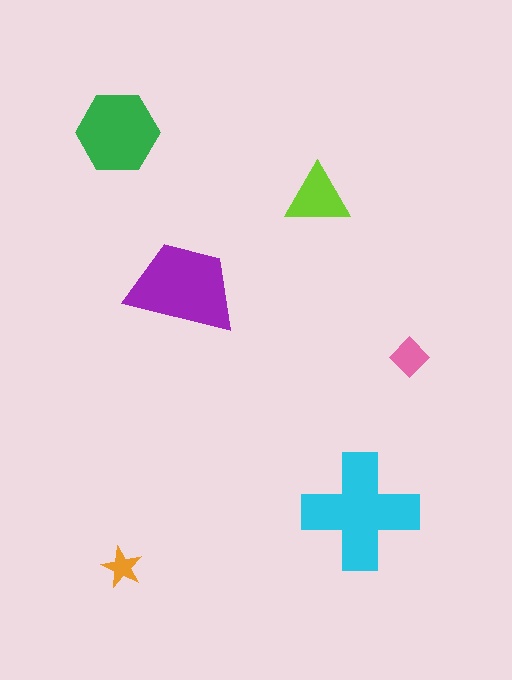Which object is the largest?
The cyan cross.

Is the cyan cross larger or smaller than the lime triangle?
Larger.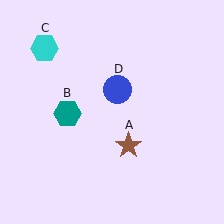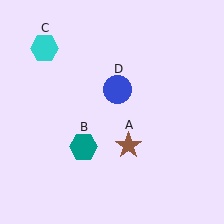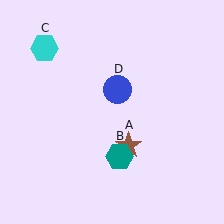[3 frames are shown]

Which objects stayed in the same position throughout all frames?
Brown star (object A) and cyan hexagon (object C) and blue circle (object D) remained stationary.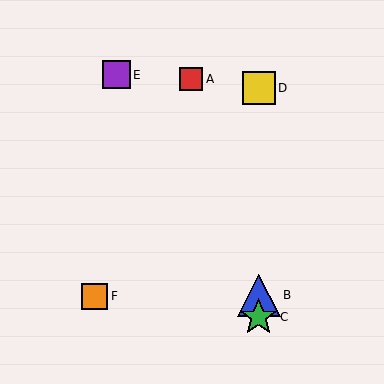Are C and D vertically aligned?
Yes, both are at x≈259.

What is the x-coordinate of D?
Object D is at x≈259.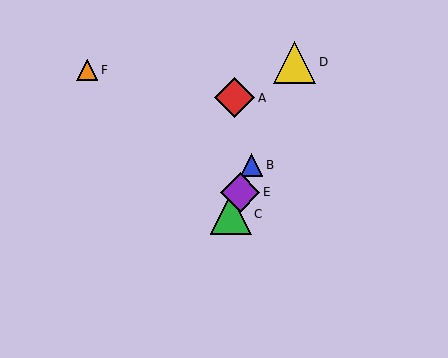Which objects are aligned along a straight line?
Objects B, C, D, E are aligned along a straight line.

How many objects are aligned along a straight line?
4 objects (B, C, D, E) are aligned along a straight line.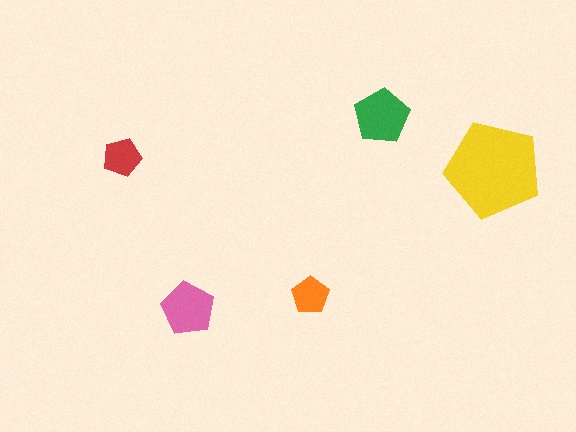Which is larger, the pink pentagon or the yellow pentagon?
The yellow one.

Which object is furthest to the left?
The red pentagon is leftmost.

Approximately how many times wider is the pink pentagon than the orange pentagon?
About 1.5 times wider.